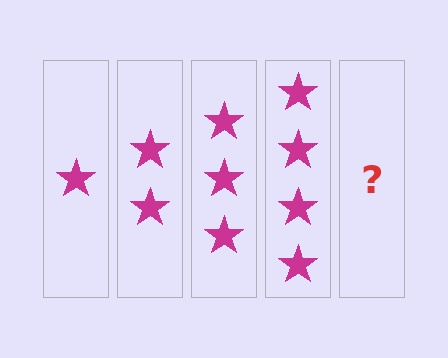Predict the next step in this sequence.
The next step is 5 stars.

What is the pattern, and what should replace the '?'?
The pattern is that each step adds one more star. The '?' should be 5 stars.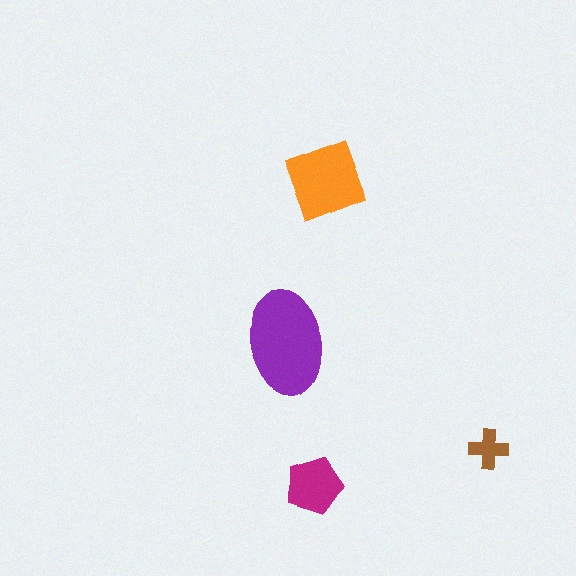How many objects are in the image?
There are 4 objects in the image.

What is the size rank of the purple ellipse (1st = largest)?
1st.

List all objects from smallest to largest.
The brown cross, the magenta pentagon, the orange diamond, the purple ellipse.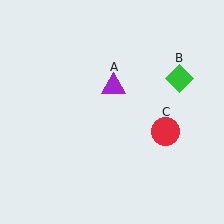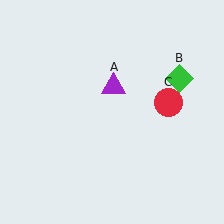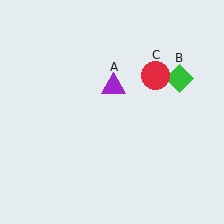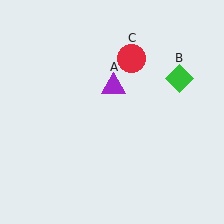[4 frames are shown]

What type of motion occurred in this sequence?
The red circle (object C) rotated counterclockwise around the center of the scene.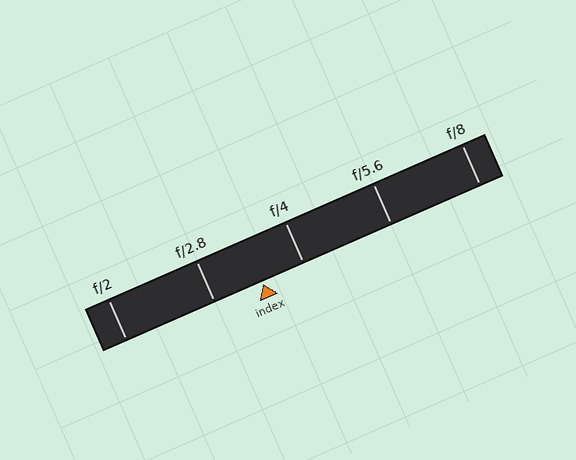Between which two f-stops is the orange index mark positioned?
The index mark is between f/2.8 and f/4.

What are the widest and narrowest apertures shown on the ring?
The widest aperture shown is f/2 and the narrowest is f/8.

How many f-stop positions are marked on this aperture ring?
There are 5 f-stop positions marked.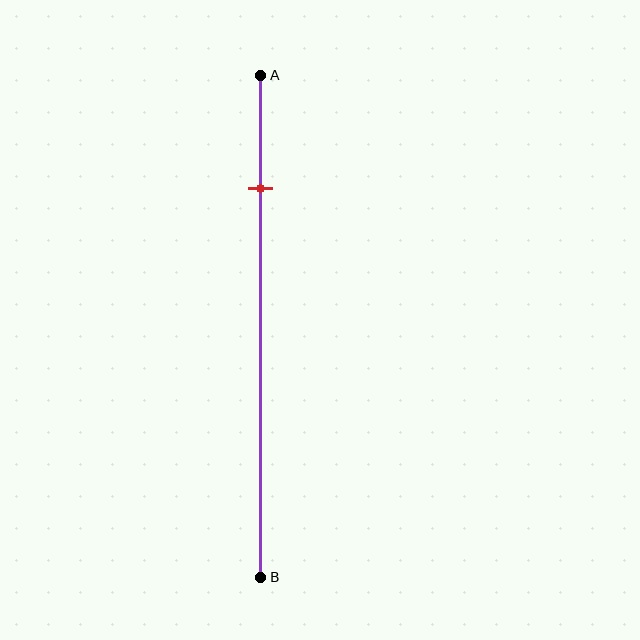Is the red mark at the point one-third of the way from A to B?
No, the mark is at about 25% from A, not at the 33% one-third point.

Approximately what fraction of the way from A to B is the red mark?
The red mark is approximately 25% of the way from A to B.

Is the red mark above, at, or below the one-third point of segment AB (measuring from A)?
The red mark is above the one-third point of segment AB.